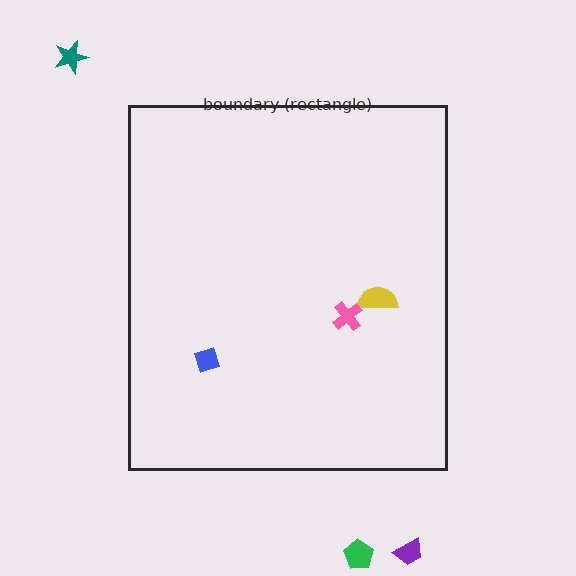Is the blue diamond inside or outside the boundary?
Inside.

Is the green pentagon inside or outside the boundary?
Outside.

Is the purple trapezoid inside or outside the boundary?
Outside.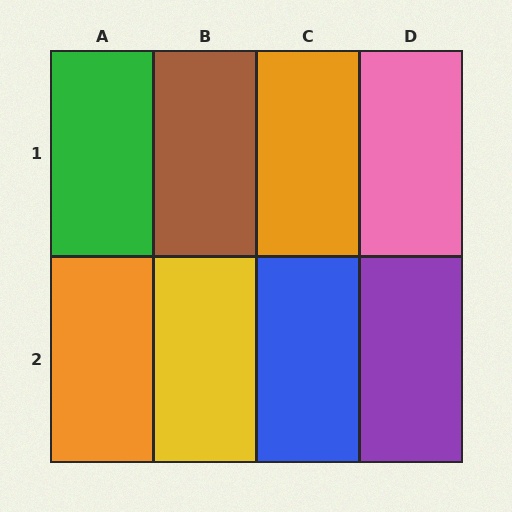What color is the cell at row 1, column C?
Orange.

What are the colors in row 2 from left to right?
Orange, yellow, blue, purple.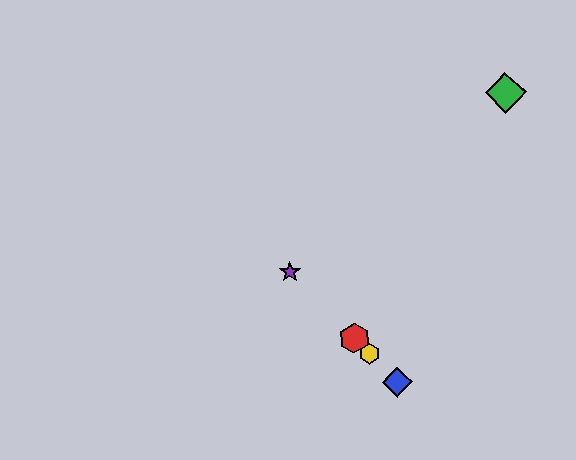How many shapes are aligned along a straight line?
4 shapes (the red hexagon, the blue diamond, the yellow hexagon, the purple star) are aligned along a straight line.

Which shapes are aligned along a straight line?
The red hexagon, the blue diamond, the yellow hexagon, the purple star are aligned along a straight line.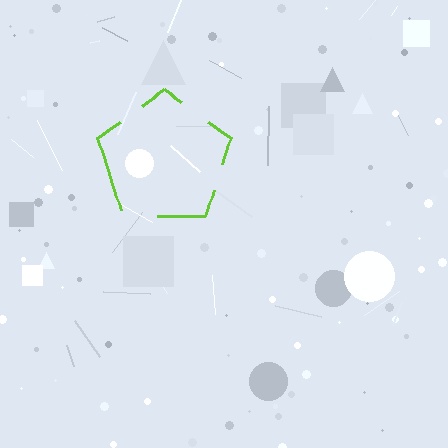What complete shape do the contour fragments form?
The contour fragments form a pentagon.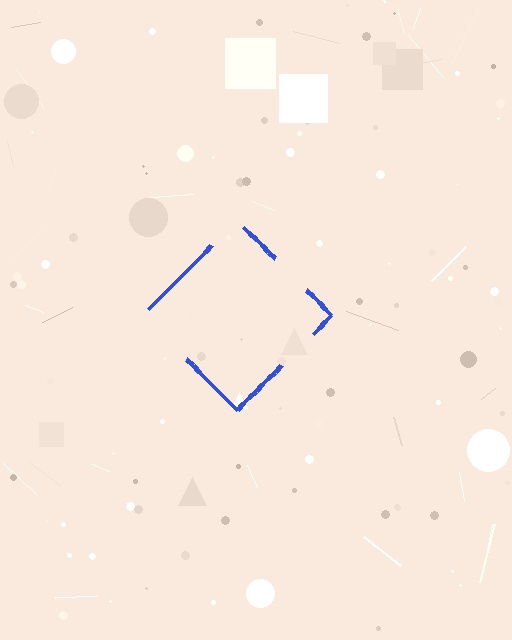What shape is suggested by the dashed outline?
The dashed outline suggests a diamond.